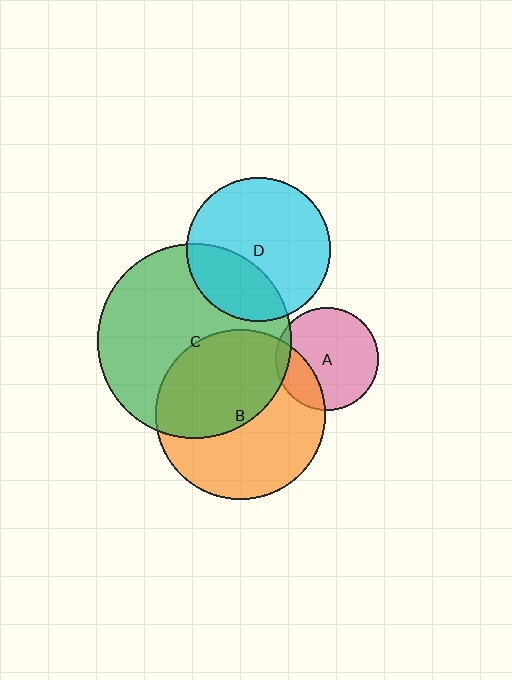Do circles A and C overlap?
Yes.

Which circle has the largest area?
Circle C (green).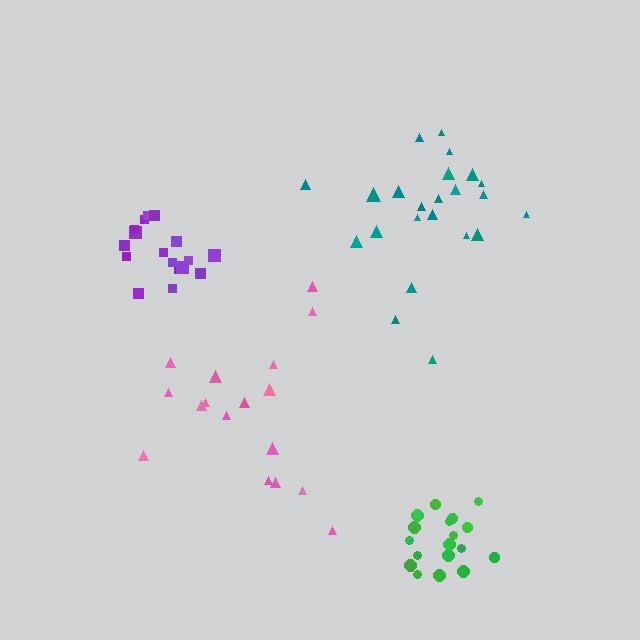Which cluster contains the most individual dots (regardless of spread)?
Teal (23).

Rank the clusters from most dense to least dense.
green, purple, teal, pink.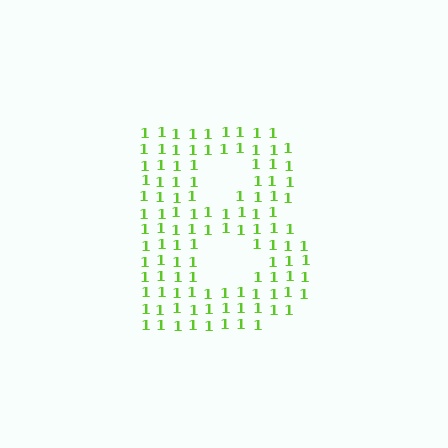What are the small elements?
The small elements are digit 1's.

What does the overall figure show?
The overall figure shows the letter B.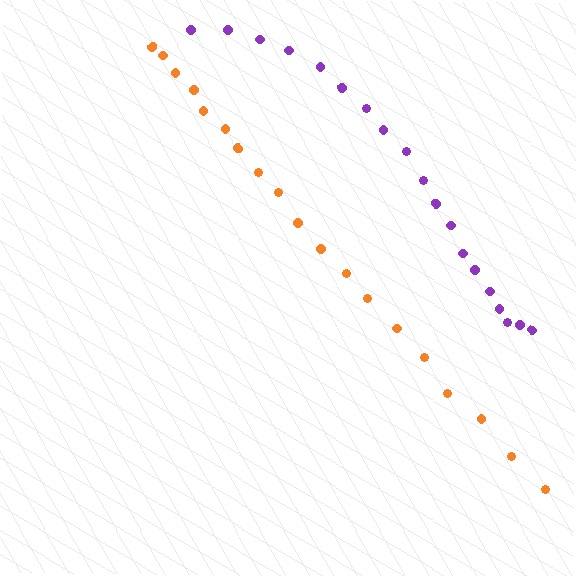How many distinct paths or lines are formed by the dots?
There are 2 distinct paths.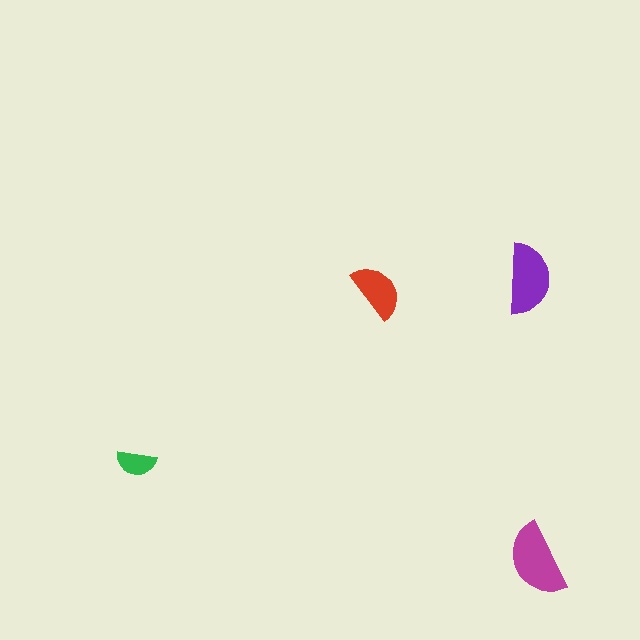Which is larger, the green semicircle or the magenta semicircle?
The magenta one.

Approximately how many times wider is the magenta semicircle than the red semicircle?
About 1.5 times wider.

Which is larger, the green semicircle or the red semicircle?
The red one.